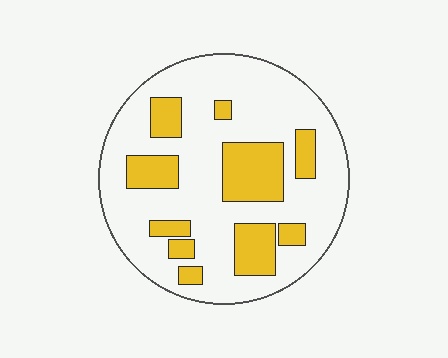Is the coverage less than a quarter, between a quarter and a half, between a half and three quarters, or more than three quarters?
Between a quarter and a half.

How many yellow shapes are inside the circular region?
10.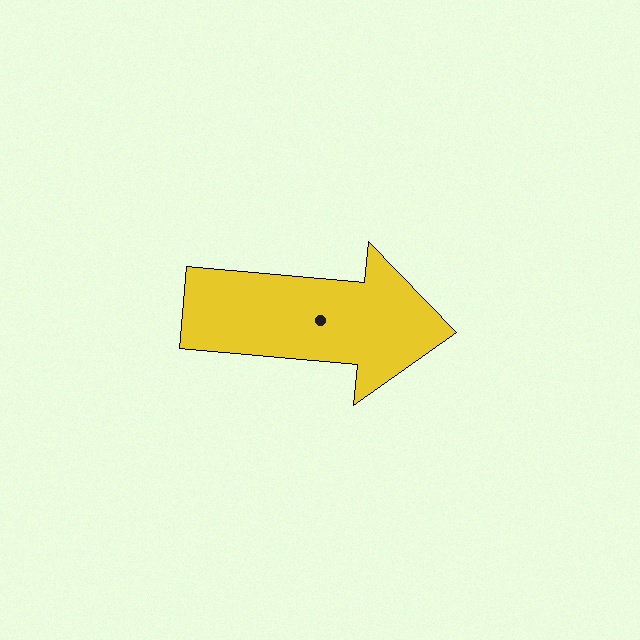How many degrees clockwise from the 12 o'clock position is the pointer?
Approximately 95 degrees.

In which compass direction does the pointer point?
East.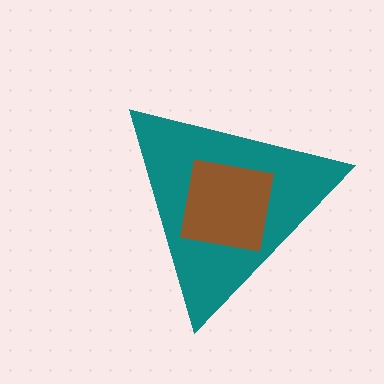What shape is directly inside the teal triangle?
The brown square.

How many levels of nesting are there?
2.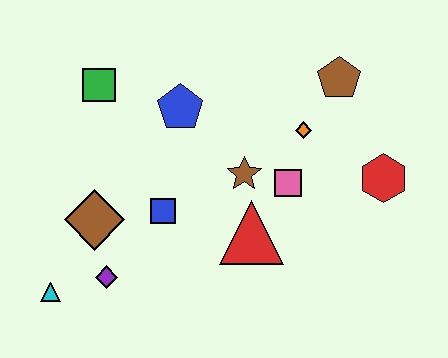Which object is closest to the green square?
The blue pentagon is closest to the green square.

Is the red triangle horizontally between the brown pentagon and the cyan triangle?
Yes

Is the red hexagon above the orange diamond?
No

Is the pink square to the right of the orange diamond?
No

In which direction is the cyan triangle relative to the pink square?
The cyan triangle is to the left of the pink square.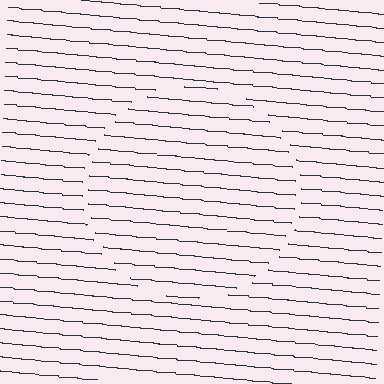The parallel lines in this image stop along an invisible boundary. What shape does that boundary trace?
An illusory circle. The interior of the shape contains the same grating, shifted by half a period — the contour is defined by the phase discontinuity where line-ends from the inner and outer gratings abut.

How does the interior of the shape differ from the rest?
The interior of the shape contains the same grating, shifted by half a period — the contour is defined by the phase discontinuity where line-ends from the inner and outer gratings abut.